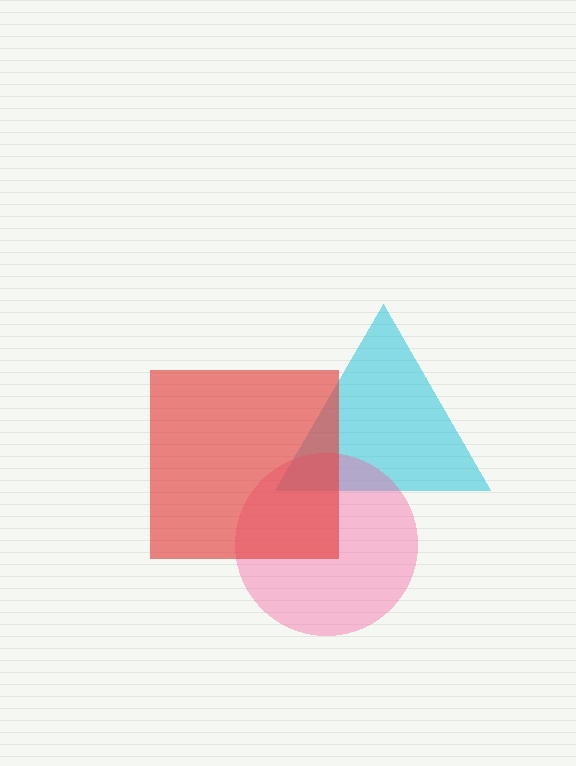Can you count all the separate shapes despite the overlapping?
Yes, there are 3 separate shapes.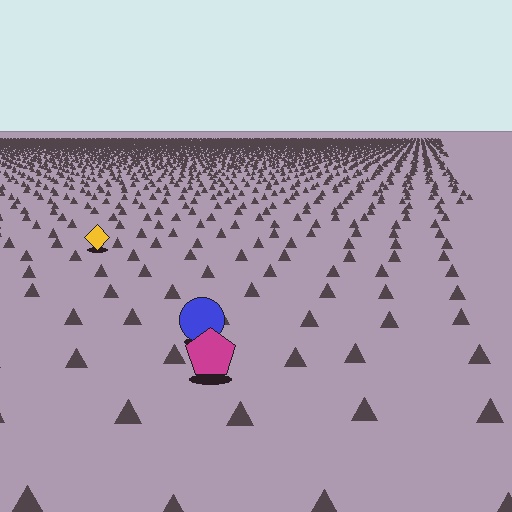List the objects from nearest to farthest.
From nearest to farthest: the magenta pentagon, the blue circle, the yellow diamond.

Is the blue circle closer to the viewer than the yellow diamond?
Yes. The blue circle is closer — you can tell from the texture gradient: the ground texture is coarser near it.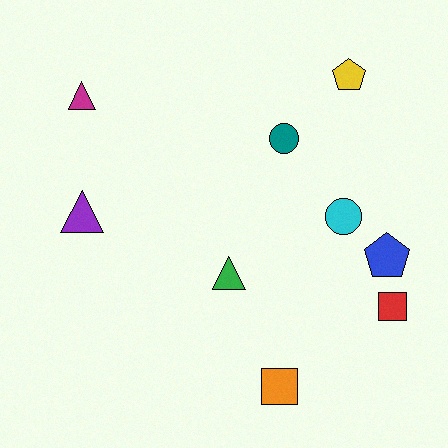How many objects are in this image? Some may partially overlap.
There are 9 objects.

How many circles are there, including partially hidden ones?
There are 2 circles.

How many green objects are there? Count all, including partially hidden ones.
There is 1 green object.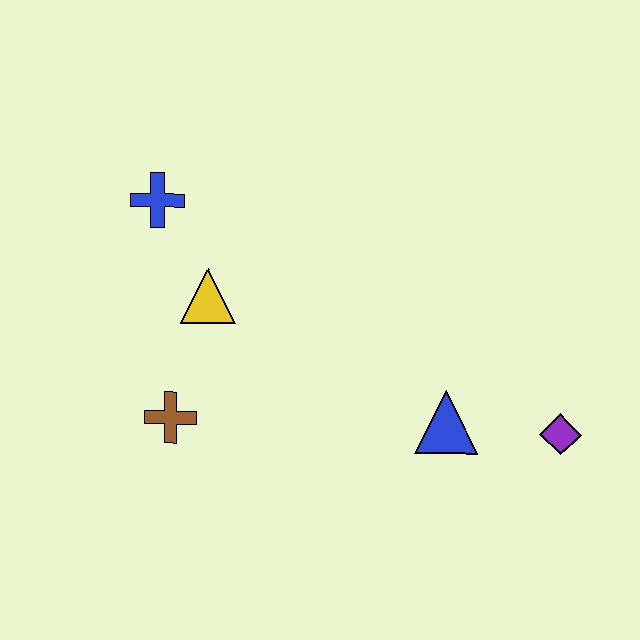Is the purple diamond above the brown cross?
No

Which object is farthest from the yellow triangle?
The purple diamond is farthest from the yellow triangle.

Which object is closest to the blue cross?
The yellow triangle is closest to the blue cross.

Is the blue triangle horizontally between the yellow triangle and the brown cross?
No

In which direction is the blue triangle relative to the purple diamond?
The blue triangle is to the left of the purple diamond.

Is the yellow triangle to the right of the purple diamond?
No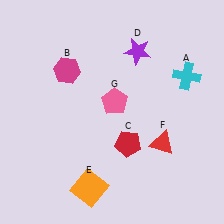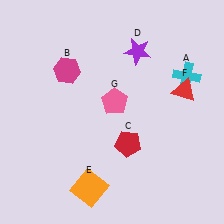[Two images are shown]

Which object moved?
The red triangle (F) moved up.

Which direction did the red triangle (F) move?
The red triangle (F) moved up.